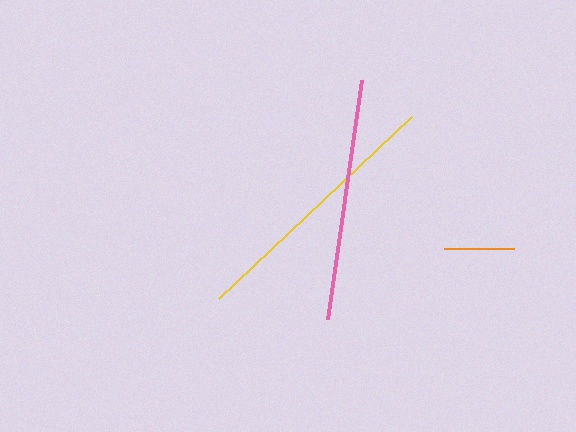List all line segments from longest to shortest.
From longest to shortest: yellow, pink, orange.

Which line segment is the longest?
The yellow line is the longest at approximately 265 pixels.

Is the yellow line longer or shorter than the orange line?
The yellow line is longer than the orange line.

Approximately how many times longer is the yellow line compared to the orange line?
The yellow line is approximately 3.8 times the length of the orange line.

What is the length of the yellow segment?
The yellow segment is approximately 265 pixels long.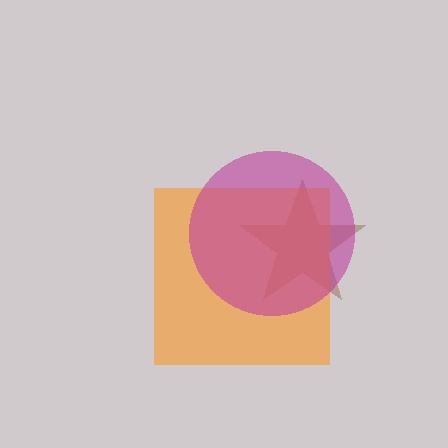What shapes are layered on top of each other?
The layered shapes are: a brown star, an orange square, a magenta circle.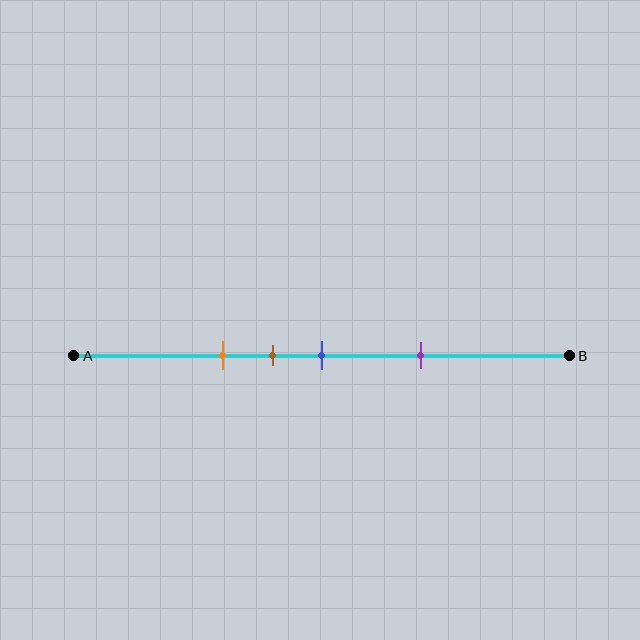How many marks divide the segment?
There are 4 marks dividing the segment.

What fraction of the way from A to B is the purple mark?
The purple mark is approximately 70% (0.7) of the way from A to B.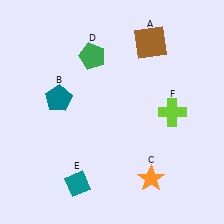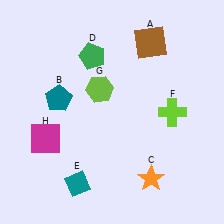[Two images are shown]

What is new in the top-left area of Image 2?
A lime hexagon (G) was added in the top-left area of Image 2.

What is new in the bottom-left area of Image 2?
A magenta square (H) was added in the bottom-left area of Image 2.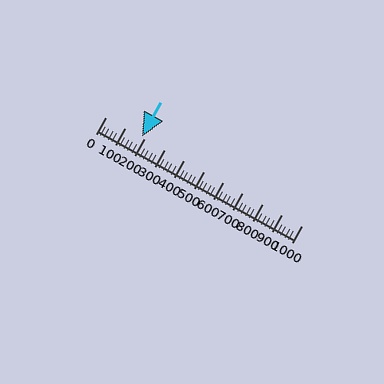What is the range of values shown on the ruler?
The ruler shows values from 0 to 1000.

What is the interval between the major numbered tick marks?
The major tick marks are spaced 100 units apart.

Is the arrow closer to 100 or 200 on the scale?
The arrow is closer to 200.